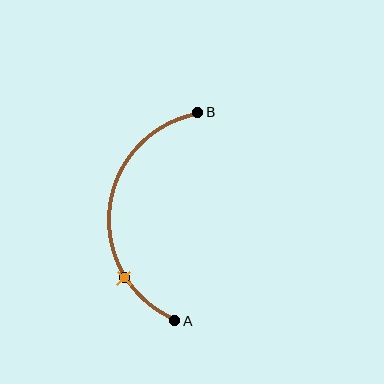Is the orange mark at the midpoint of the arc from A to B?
No. The orange mark lies on the arc but is closer to endpoint A. The arc midpoint would be at the point on the curve equidistant along the arc from both A and B.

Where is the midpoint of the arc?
The arc midpoint is the point on the curve farthest from the straight line joining A and B. It sits to the left of that line.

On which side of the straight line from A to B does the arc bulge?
The arc bulges to the left of the straight line connecting A and B.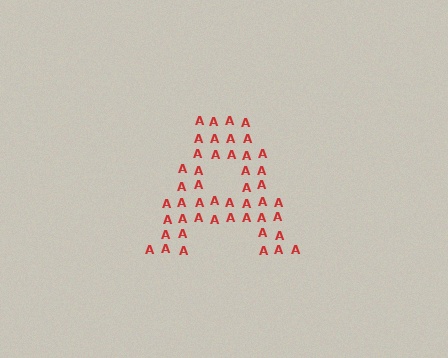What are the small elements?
The small elements are letter A's.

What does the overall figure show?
The overall figure shows the letter A.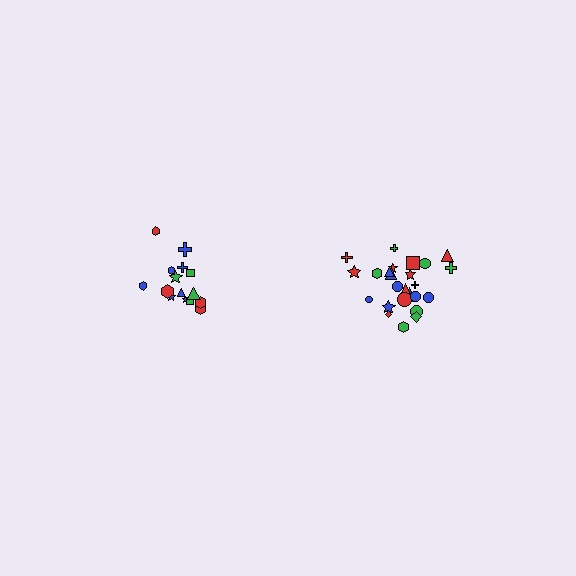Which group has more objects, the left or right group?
The right group.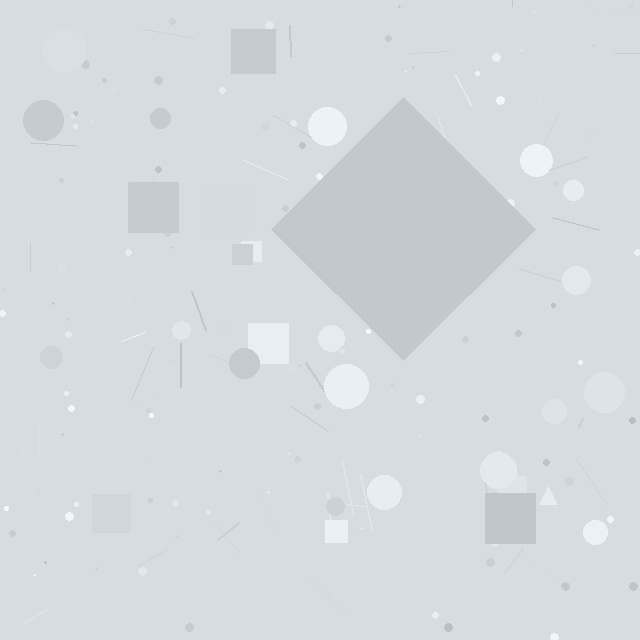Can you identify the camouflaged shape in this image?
The camouflaged shape is a diamond.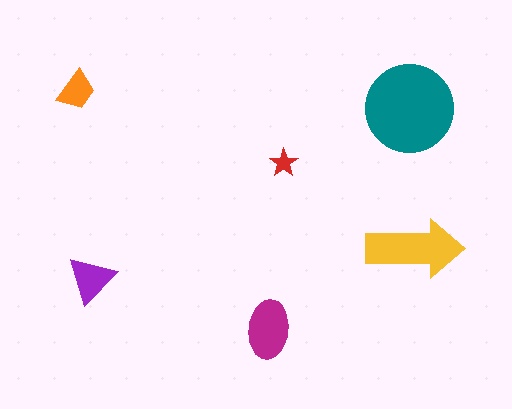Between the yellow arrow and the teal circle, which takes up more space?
The teal circle.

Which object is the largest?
The teal circle.